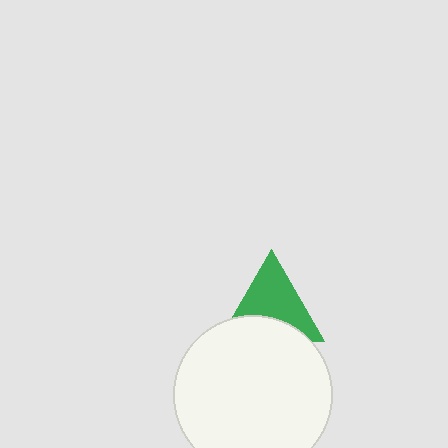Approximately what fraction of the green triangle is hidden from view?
Roughly 36% of the green triangle is hidden behind the white circle.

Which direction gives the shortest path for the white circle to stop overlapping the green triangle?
Moving down gives the shortest separation.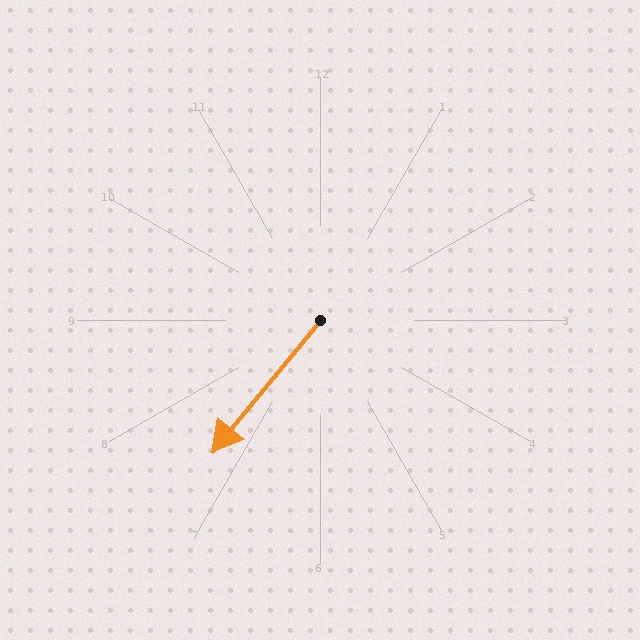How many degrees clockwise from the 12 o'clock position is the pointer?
Approximately 219 degrees.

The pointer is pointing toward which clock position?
Roughly 7 o'clock.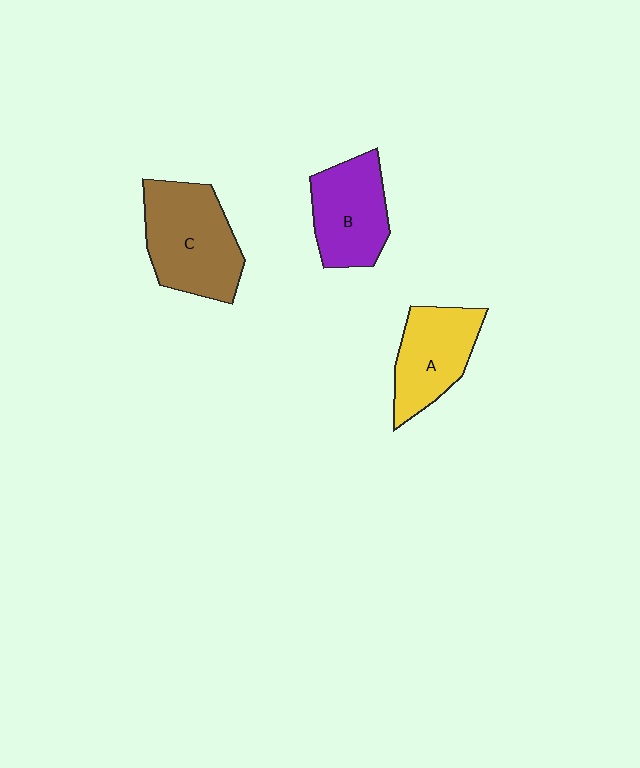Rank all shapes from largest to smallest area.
From largest to smallest: C (brown), B (purple), A (yellow).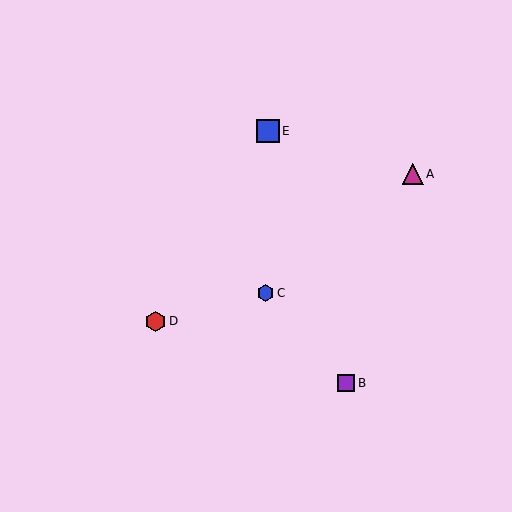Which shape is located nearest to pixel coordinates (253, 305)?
The blue hexagon (labeled C) at (265, 293) is nearest to that location.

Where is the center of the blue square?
The center of the blue square is at (268, 131).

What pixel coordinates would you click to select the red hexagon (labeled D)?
Click at (155, 321) to select the red hexagon D.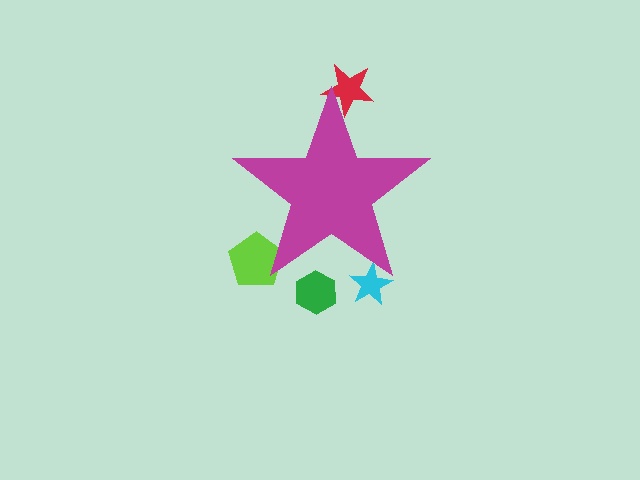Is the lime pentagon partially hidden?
Yes, the lime pentagon is partially hidden behind the magenta star.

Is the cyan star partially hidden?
Yes, the cyan star is partially hidden behind the magenta star.